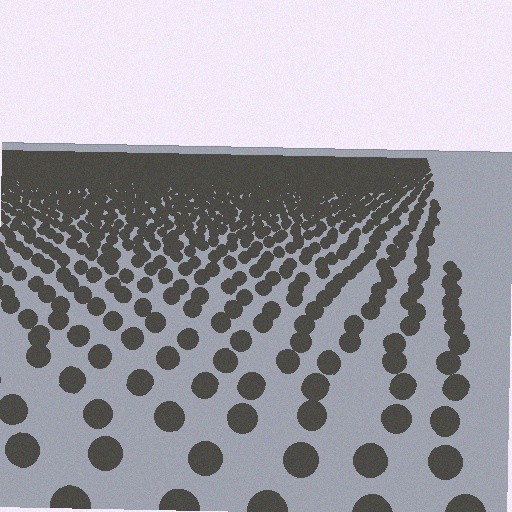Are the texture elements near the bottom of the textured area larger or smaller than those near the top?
Larger. Near the bottom, elements are closer to the viewer and appear at a bigger on-screen size.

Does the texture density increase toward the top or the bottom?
Density increases toward the top.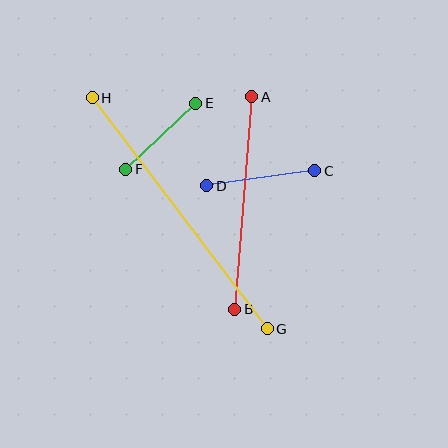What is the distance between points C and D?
The distance is approximately 109 pixels.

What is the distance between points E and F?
The distance is approximately 97 pixels.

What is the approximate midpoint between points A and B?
The midpoint is at approximately (243, 203) pixels.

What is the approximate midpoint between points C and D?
The midpoint is at approximately (261, 178) pixels.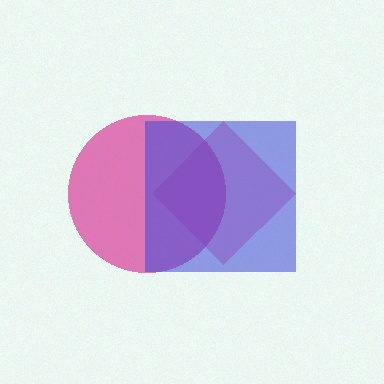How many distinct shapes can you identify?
There are 3 distinct shapes: a pink diamond, a magenta circle, a blue square.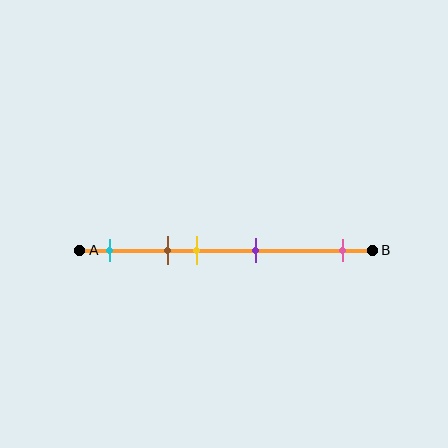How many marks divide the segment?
There are 5 marks dividing the segment.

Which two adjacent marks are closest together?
The brown and yellow marks are the closest adjacent pair.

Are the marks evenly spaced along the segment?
No, the marks are not evenly spaced.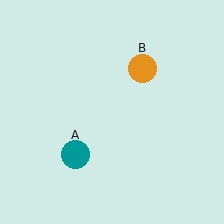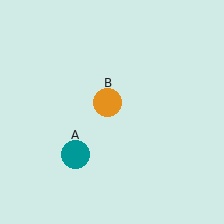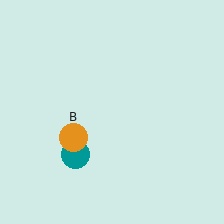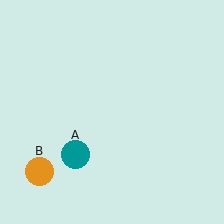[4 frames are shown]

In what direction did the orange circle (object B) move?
The orange circle (object B) moved down and to the left.